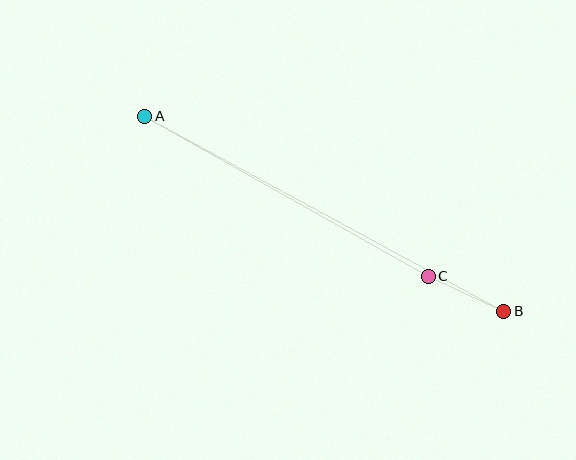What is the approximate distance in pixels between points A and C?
The distance between A and C is approximately 326 pixels.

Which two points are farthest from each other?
Points A and B are farthest from each other.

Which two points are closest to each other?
Points B and C are closest to each other.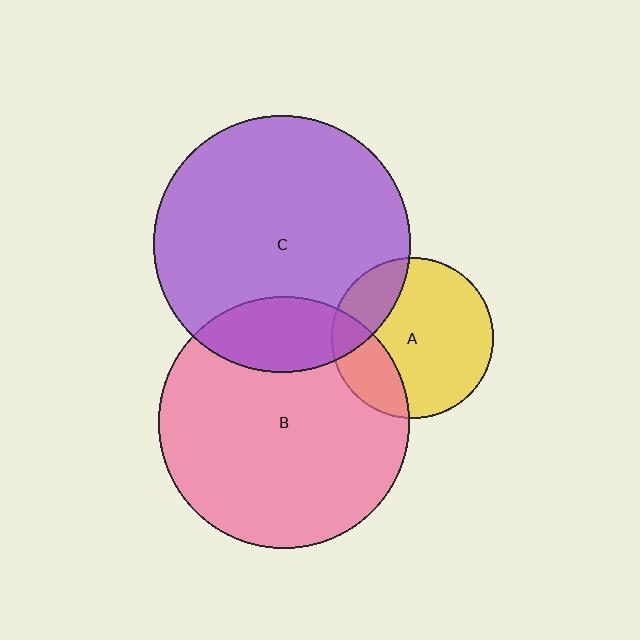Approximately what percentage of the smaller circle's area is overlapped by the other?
Approximately 25%.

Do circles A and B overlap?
Yes.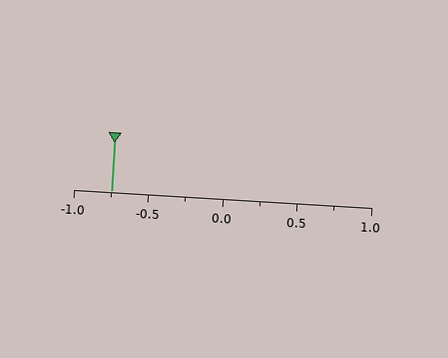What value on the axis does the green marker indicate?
The marker indicates approximately -0.75.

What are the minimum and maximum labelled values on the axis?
The axis runs from -1.0 to 1.0.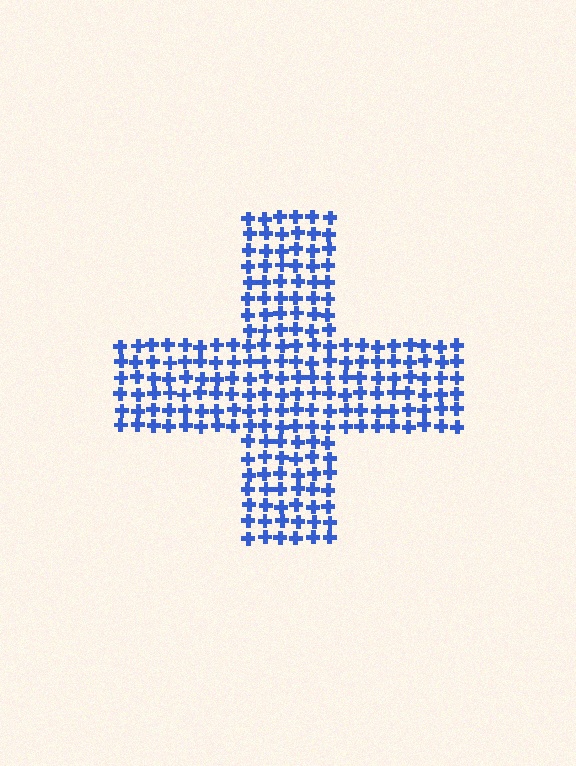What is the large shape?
The large shape is a cross.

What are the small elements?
The small elements are crosses.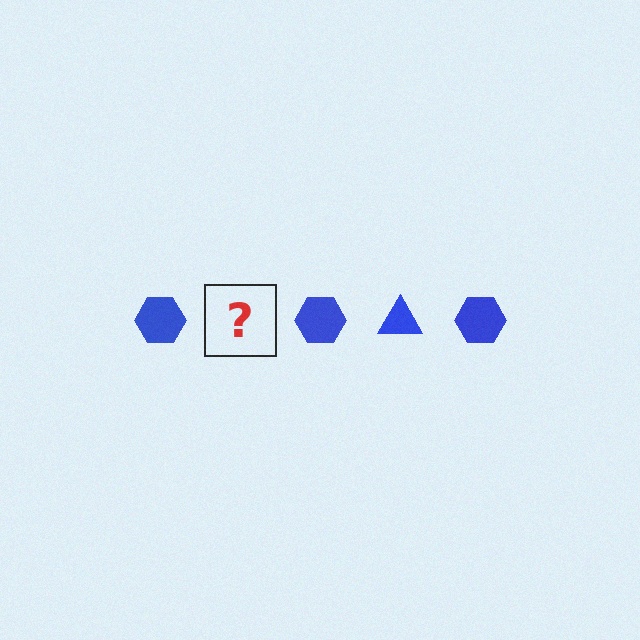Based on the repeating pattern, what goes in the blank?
The blank should be a blue triangle.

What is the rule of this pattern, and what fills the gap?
The rule is that the pattern cycles through hexagon, triangle shapes in blue. The gap should be filled with a blue triangle.